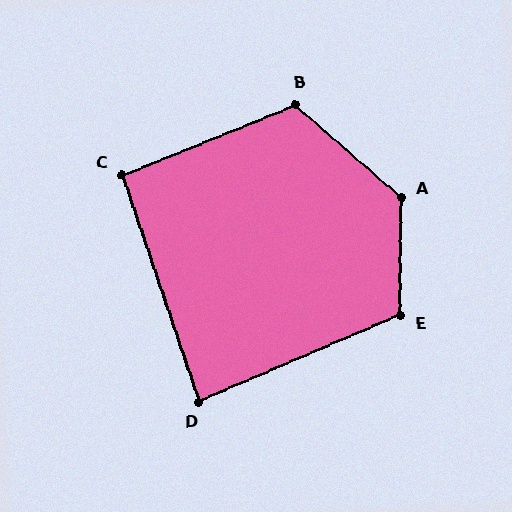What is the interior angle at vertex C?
Approximately 94 degrees (approximately right).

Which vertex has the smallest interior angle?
D, at approximately 86 degrees.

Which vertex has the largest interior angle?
A, at approximately 131 degrees.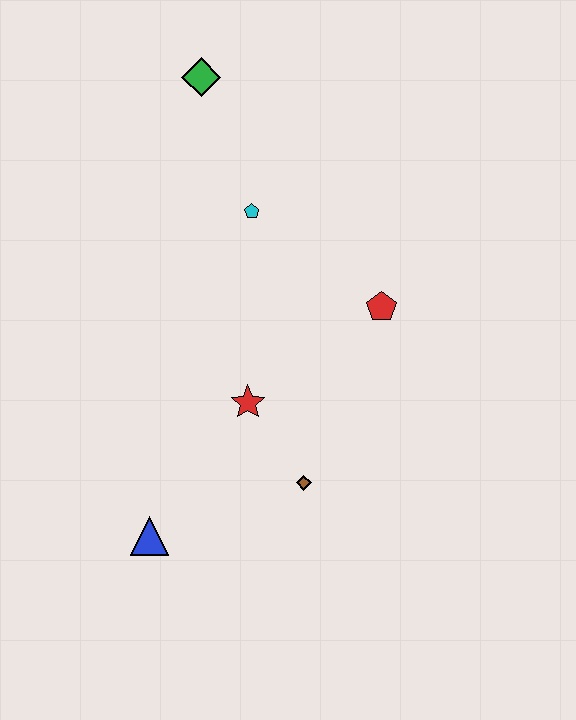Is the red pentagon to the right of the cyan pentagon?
Yes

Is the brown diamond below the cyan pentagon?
Yes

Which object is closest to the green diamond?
The cyan pentagon is closest to the green diamond.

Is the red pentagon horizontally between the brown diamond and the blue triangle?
No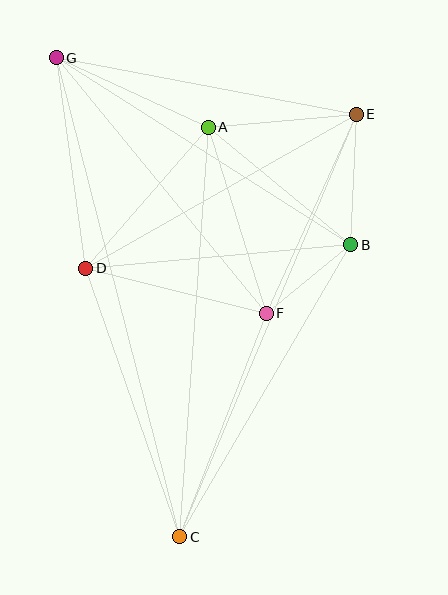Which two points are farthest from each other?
Points C and G are farthest from each other.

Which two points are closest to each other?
Points B and F are closest to each other.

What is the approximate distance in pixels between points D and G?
The distance between D and G is approximately 212 pixels.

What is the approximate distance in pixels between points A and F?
The distance between A and F is approximately 195 pixels.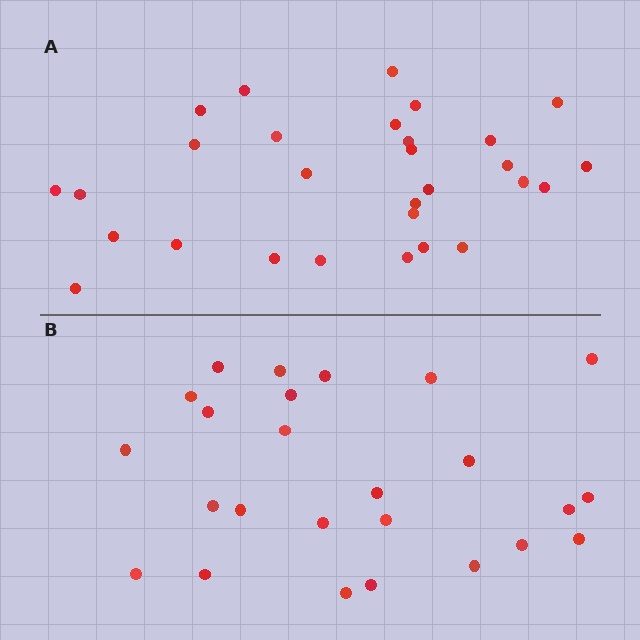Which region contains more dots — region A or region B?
Region A (the top region) has more dots.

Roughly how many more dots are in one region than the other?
Region A has about 4 more dots than region B.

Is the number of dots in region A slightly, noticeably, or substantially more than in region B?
Region A has only slightly more — the two regions are fairly close. The ratio is roughly 1.2 to 1.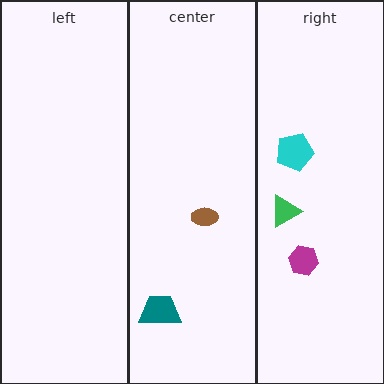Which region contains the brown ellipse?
The center region.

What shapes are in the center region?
The brown ellipse, the teal trapezoid.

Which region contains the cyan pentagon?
The right region.